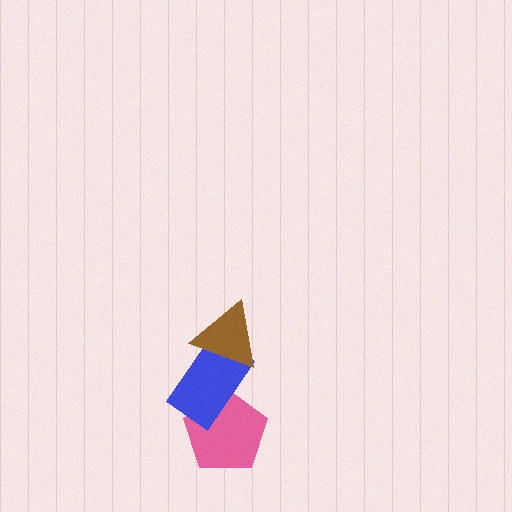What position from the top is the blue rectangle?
The blue rectangle is 2nd from the top.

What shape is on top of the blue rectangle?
The brown triangle is on top of the blue rectangle.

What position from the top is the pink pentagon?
The pink pentagon is 3rd from the top.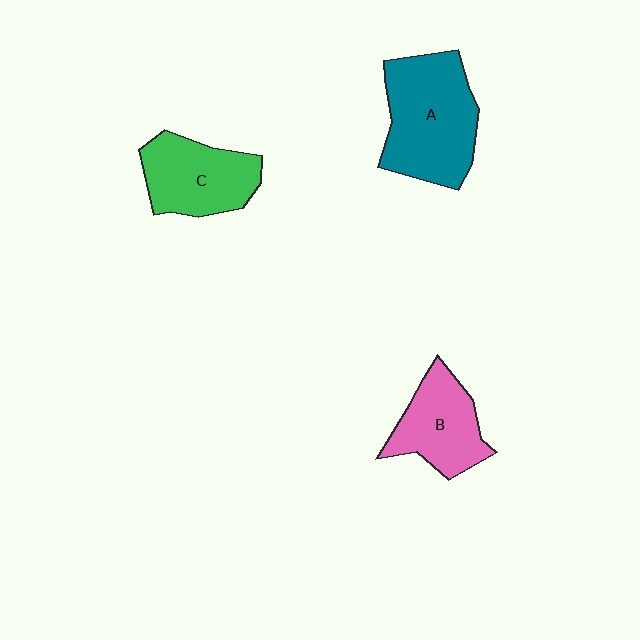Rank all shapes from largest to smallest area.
From largest to smallest: A (teal), C (green), B (pink).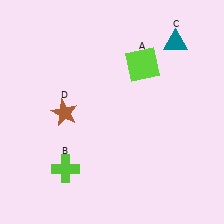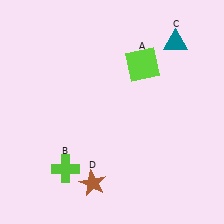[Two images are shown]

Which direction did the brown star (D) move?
The brown star (D) moved down.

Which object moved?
The brown star (D) moved down.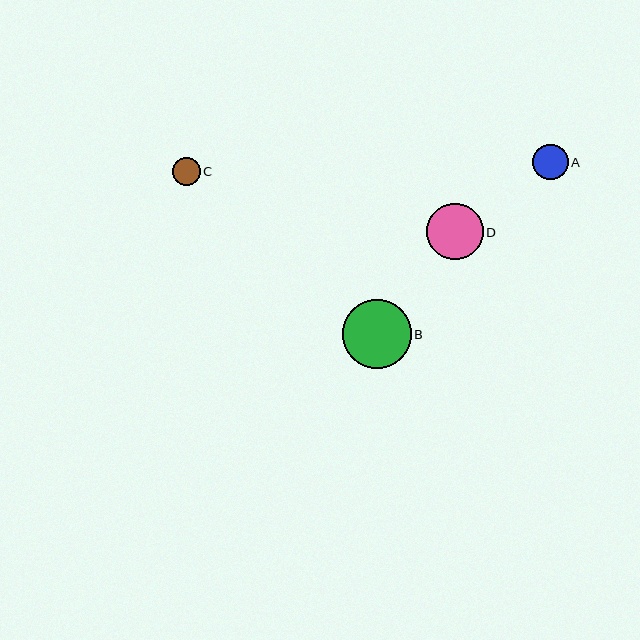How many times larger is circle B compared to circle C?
Circle B is approximately 2.5 times the size of circle C.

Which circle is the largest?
Circle B is the largest with a size of approximately 69 pixels.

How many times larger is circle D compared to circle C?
Circle D is approximately 2.0 times the size of circle C.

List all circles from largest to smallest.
From largest to smallest: B, D, A, C.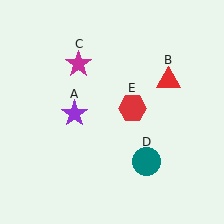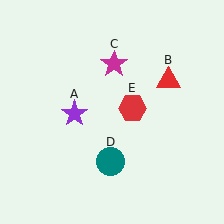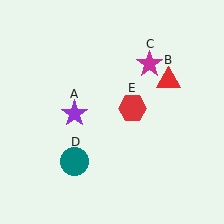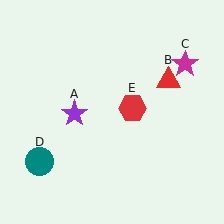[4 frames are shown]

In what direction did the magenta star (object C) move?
The magenta star (object C) moved right.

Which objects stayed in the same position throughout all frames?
Purple star (object A) and red triangle (object B) and red hexagon (object E) remained stationary.